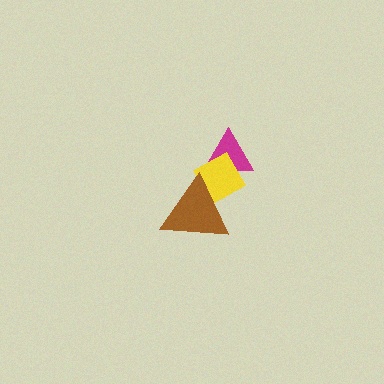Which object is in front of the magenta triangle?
The yellow diamond is in front of the magenta triangle.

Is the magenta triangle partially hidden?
Yes, it is partially covered by another shape.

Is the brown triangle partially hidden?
No, no other shape covers it.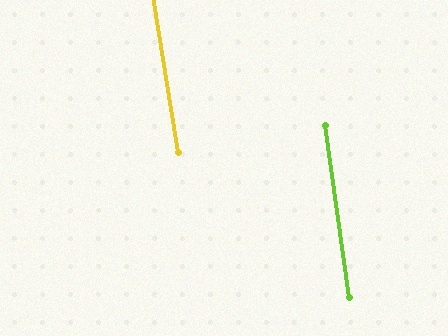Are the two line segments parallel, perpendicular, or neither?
Parallel — their directions differ by only 1.2°.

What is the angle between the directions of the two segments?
Approximately 1 degree.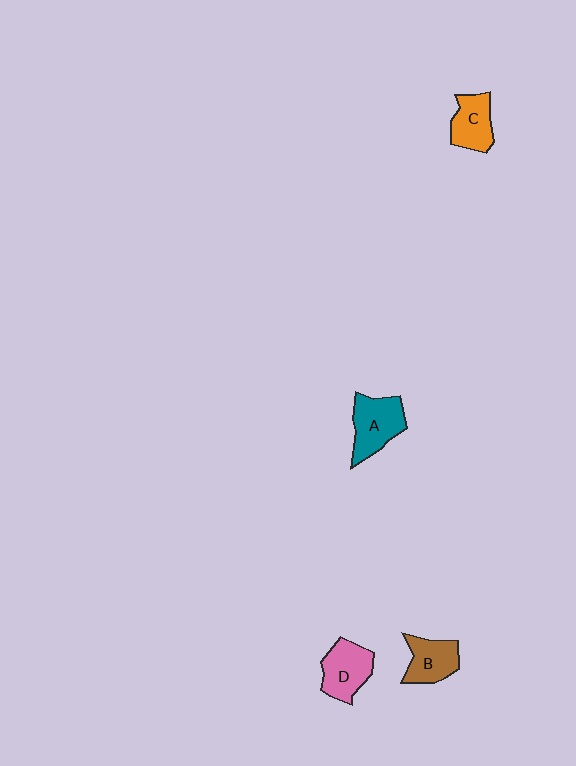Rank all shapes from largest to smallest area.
From largest to smallest: A (teal), D (pink), B (brown), C (orange).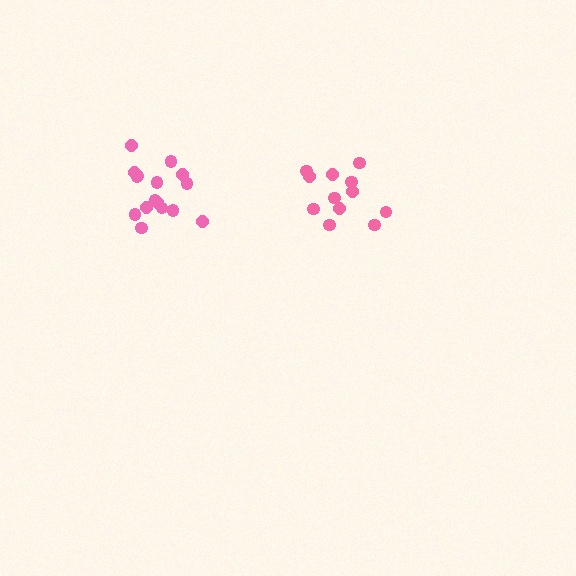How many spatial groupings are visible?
There are 2 spatial groupings.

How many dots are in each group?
Group 1: 16 dots, Group 2: 12 dots (28 total).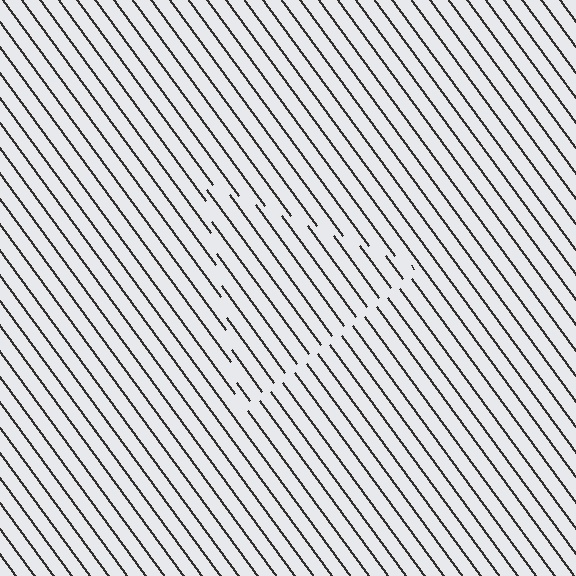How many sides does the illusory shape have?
3 sides — the line-ends trace a triangle.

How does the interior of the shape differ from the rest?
The interior of the shape contains the same grating, shifted by half a period — the contour is defined by the phase discontinuity where line-ends from the inner and outer gratings abut.